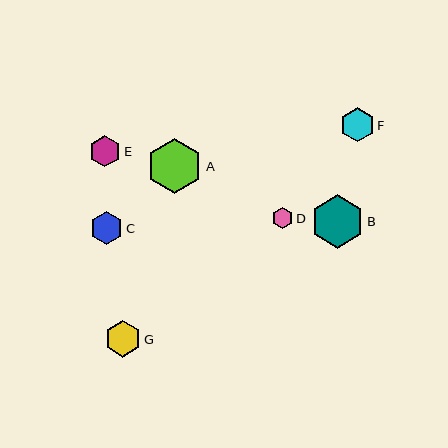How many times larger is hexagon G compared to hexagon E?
Hexagon G is approximately 1.2 times the size of hexagon E.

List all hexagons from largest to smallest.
From largest to smallest: A, B, G, F, C, E, D.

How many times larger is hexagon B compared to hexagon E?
Hexagon B is approximately 1.7 times the size of hexagon E.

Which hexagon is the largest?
Hexagon A is the largest with a size of approximately 55 pixels.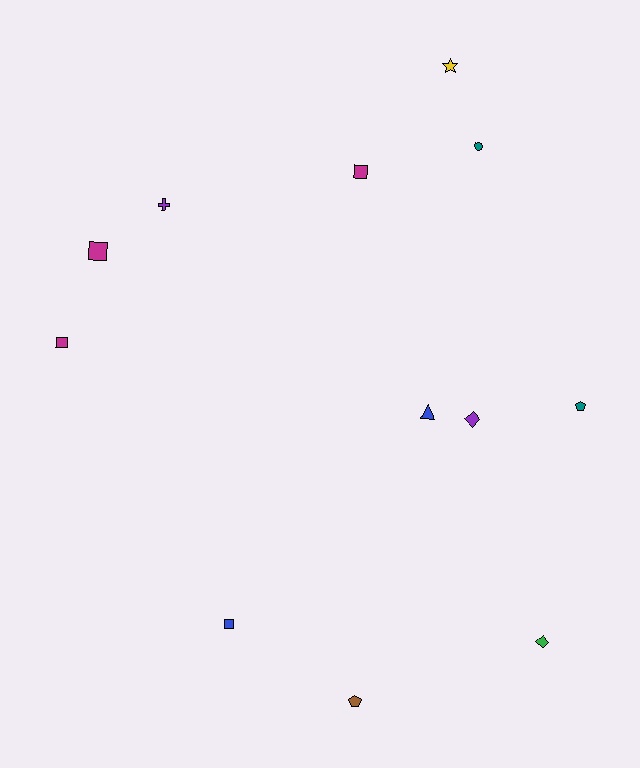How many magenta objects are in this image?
There are 3 magenta objects.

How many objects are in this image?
There are 12 objects.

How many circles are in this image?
There is 1 circle.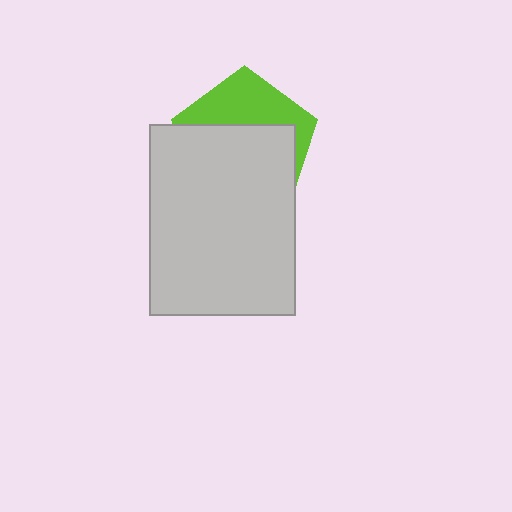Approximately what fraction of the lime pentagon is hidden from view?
Roughly 63% of the lime pentagon is hidden behind the light gray rectangle.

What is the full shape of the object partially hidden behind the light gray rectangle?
The partially hidden object is a lime pentagon.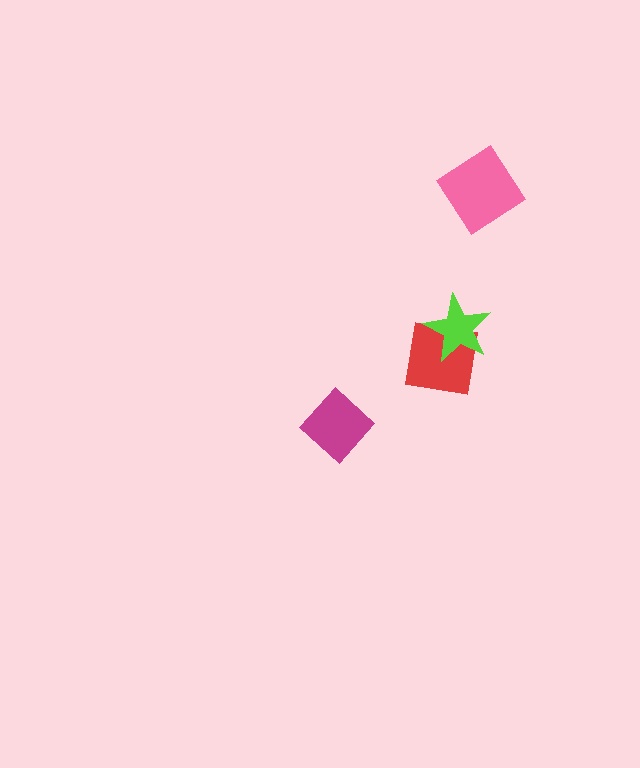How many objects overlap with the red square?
1 object overlaps with the red square.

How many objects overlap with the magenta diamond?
0 objects overlap with the magenta diamond.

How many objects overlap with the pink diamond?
0 objects overlap with the pink diamond.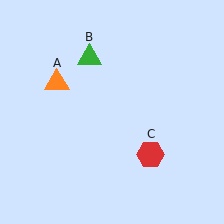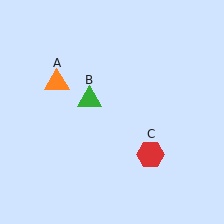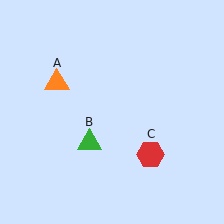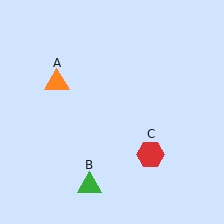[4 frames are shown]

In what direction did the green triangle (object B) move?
The green triangle (object B) moved down.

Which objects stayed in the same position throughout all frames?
Orange triangle (object A) and red hexagon (object C) remained stationary.